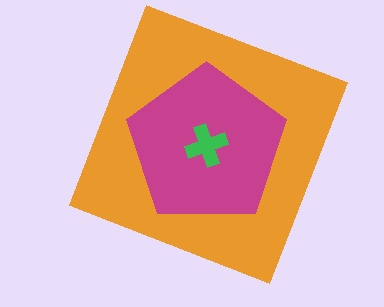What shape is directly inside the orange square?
The magenta pentagon.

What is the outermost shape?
The orange square.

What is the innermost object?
The green cross.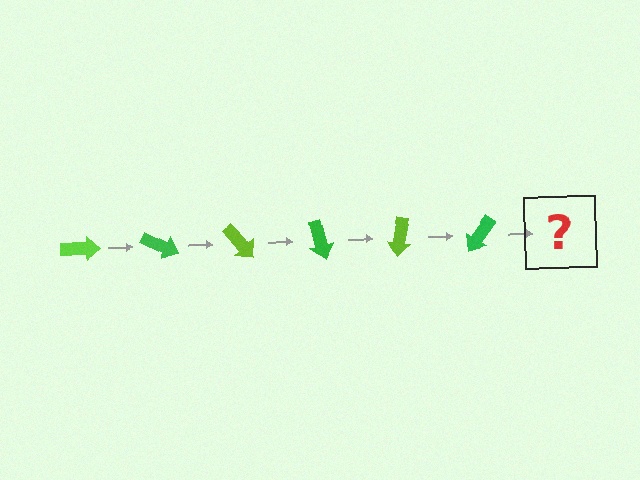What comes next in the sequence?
The next element should be a lime arrow, rotated 150 degrees from the start.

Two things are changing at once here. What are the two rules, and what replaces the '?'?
The two rules are that it rotates 25 degrees each step and the color cycles through lime and green. The '?' should be a lime arrow, rotated 150 degrees from the start.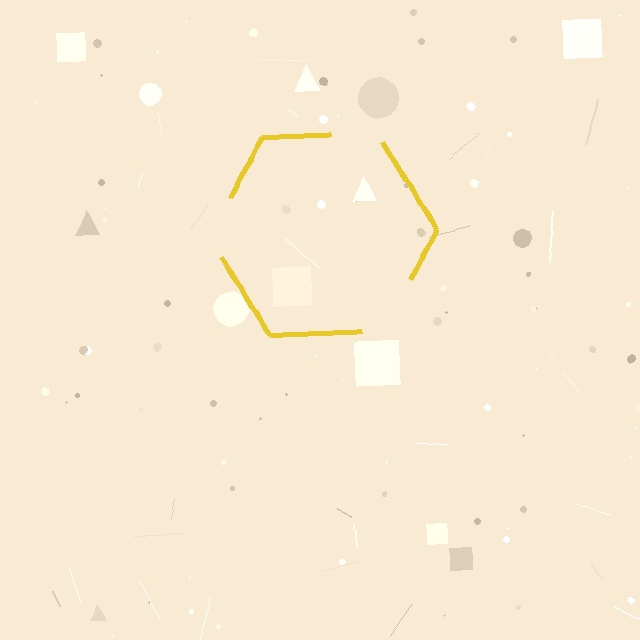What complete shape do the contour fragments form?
The contour fragments form a hexagon.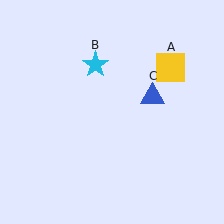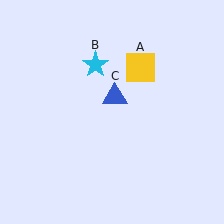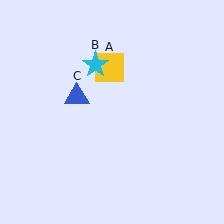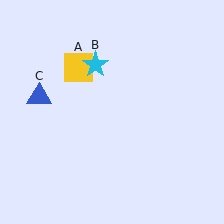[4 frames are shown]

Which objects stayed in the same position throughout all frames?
Cyan star (object B) remained stationary.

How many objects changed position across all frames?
2 objects changed position: yellow square (object A), blue triangle (object C).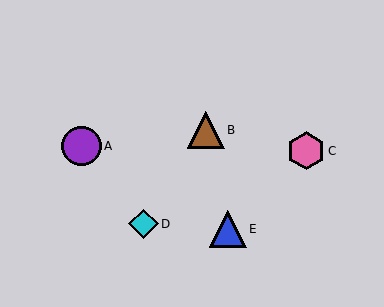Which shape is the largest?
The purple circle (labeled A) is the largest.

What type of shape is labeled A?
Shape A is a purple circle.